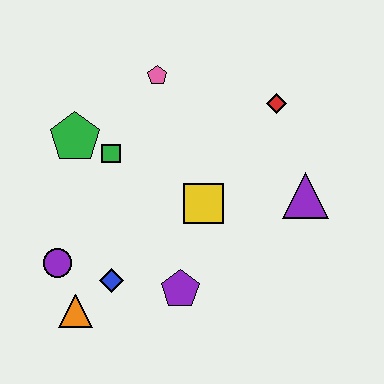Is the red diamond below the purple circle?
No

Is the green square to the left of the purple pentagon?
Yes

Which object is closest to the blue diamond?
The orange triangle is closest to the blue diamond.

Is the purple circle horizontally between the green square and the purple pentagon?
No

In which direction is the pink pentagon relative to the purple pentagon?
The pink pentagon is above the purple pentagon.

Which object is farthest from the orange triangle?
The red diamond is farthest from the orange triangle.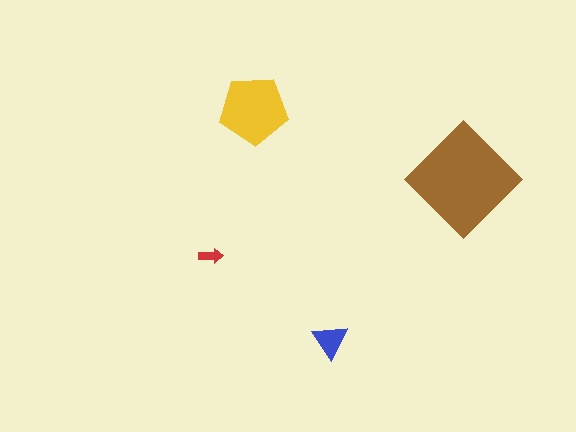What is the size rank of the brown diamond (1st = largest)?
1st.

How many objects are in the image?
There are 4 objects in the image.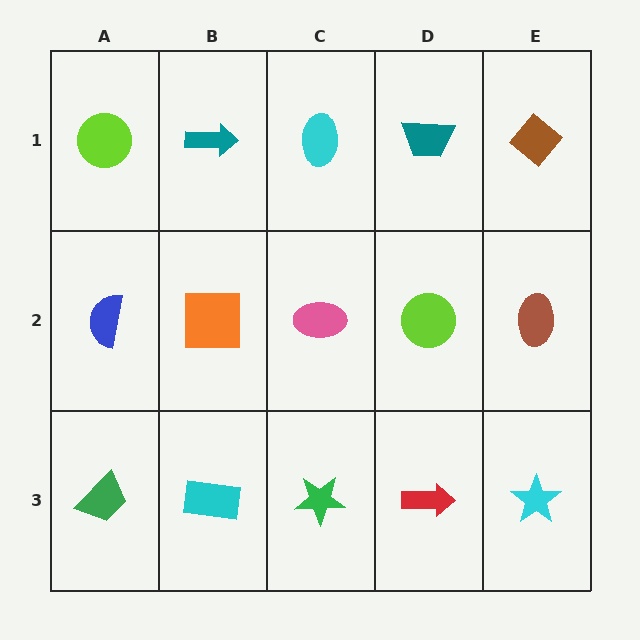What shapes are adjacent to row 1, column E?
A brown ellipse (row 2, column E), a teal trapezoid (row 1, column D).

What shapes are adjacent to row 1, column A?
A blue semicircle (row 2, column A), a teal arrow (row 1, column B).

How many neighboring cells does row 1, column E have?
2.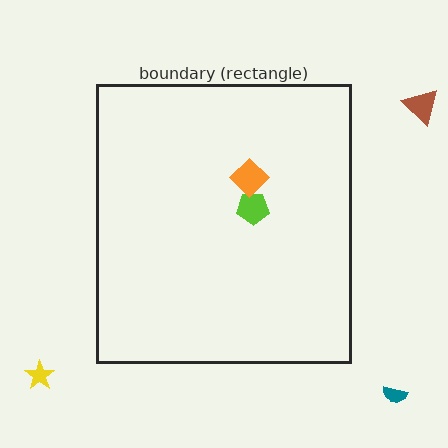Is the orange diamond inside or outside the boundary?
Inside.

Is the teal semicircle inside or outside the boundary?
Outside.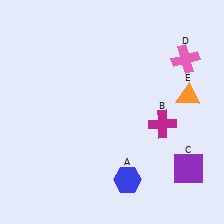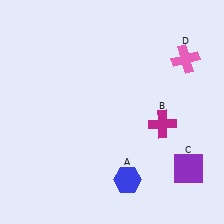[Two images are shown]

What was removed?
The orange triangle (E) was removed in Image 2.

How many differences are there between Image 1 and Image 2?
There is 1 difference between the two images.